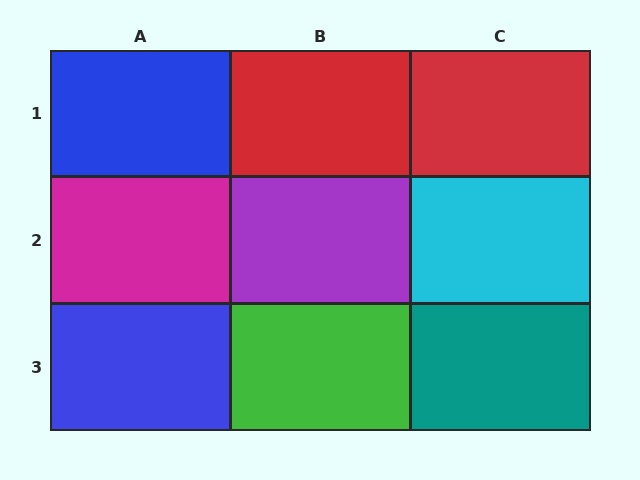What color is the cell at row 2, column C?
Cyan.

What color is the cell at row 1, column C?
Red.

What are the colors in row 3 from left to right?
Blue, green, teal.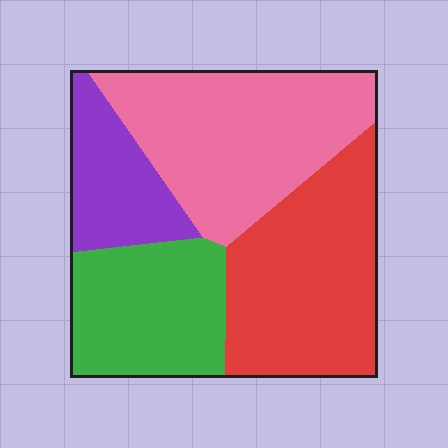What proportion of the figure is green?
Green takes up between a sixth and a third of the figure.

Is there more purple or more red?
Red.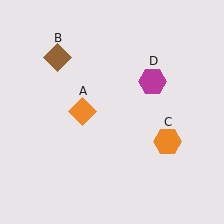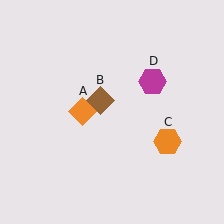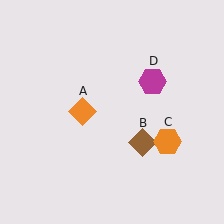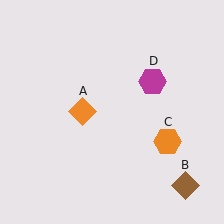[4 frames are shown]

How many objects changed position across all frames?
1 object changed position: brown diamond (object B).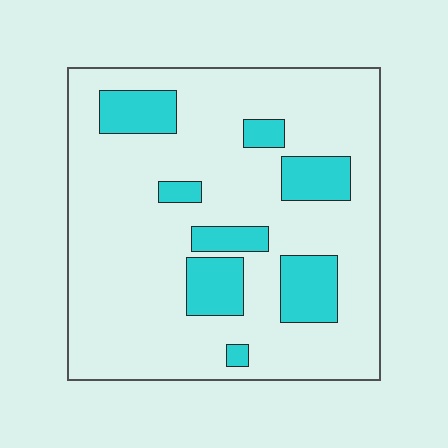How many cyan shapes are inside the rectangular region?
8.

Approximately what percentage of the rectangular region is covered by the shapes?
Approximately 20%.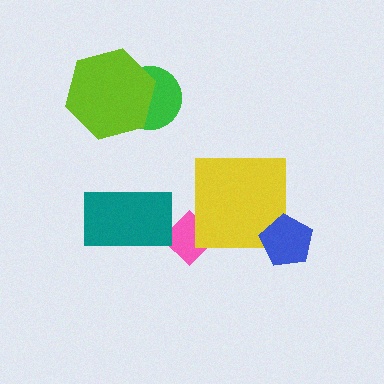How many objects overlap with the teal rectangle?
0 objects overlap with the teal rectangle.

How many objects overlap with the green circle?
1 object overlaps with the green circle.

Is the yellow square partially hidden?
Yes, it is partially covered by another shape.